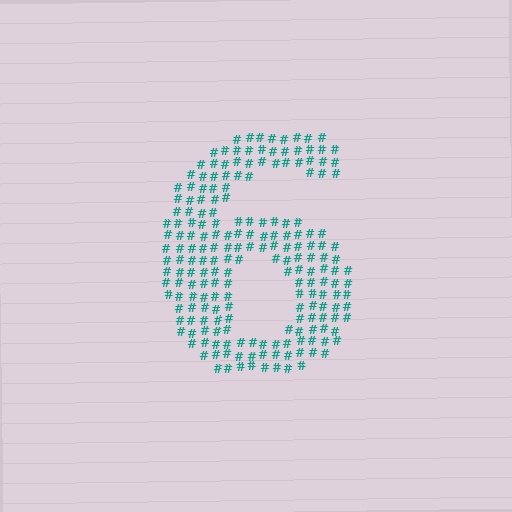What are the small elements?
The small elements are hash symbols.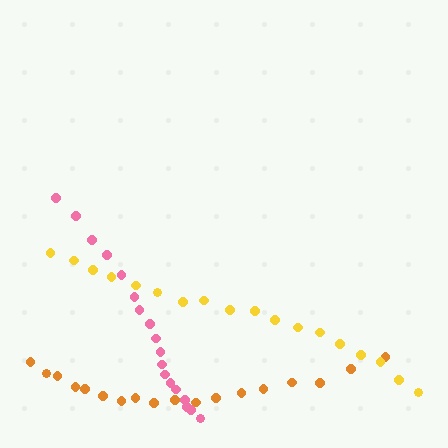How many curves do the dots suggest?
There are 3 distinct paths.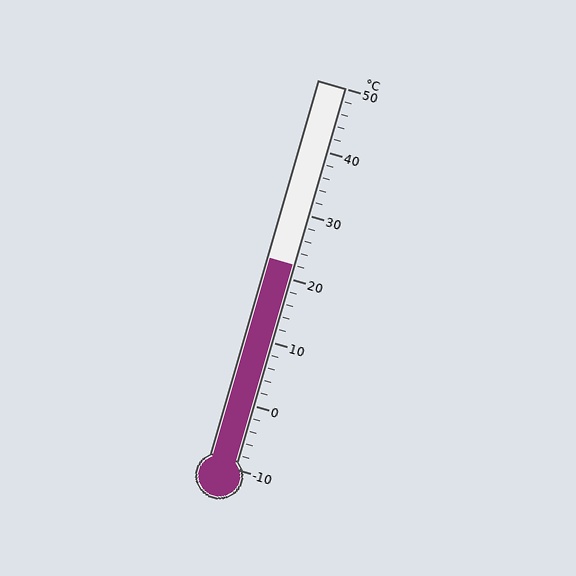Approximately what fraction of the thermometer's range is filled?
The thermometer is filled to approximately 55% of its range.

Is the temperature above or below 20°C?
The temperature is above 20°C.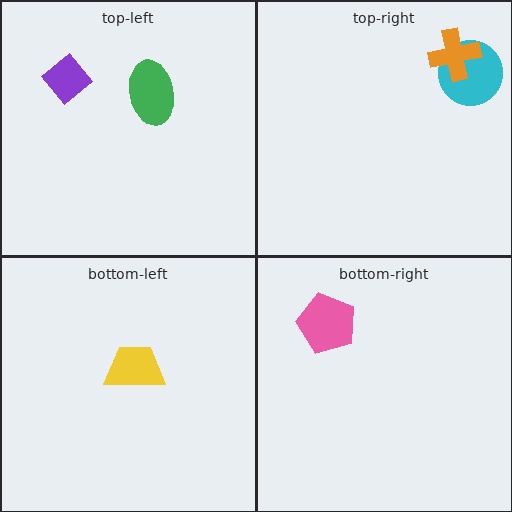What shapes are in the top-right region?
The cyan circle, the orange cross.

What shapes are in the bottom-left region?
The yellow trapezoid.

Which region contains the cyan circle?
The top-right region.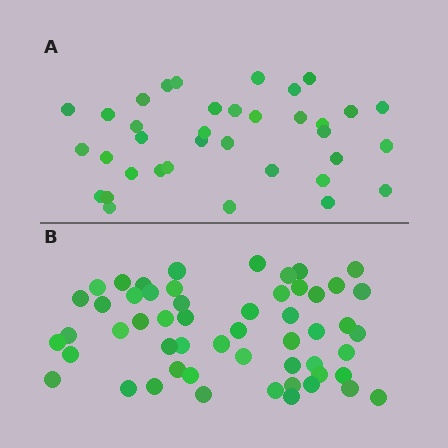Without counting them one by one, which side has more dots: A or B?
Region B (the bottom region) has more dots.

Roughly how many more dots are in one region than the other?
Region B has approximately 20 more dots than region A.